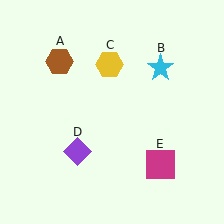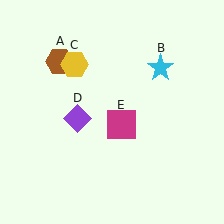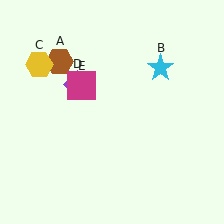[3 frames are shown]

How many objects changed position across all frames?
3 objects changed position: yellow hexagon (object C), purple diamond (object D), magenta square (object E).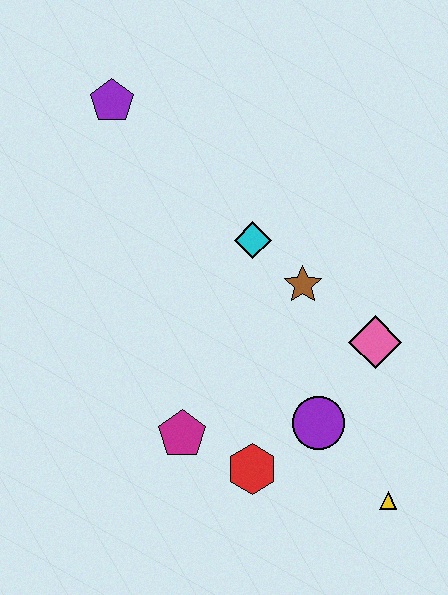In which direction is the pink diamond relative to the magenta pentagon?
The pink diamond is to the right of the magenta pentagon.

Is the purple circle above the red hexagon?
Yes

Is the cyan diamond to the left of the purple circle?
Yes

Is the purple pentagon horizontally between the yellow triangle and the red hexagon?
No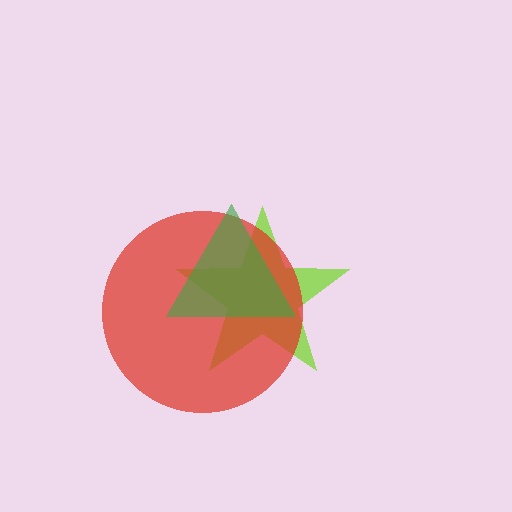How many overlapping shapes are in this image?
There are 3 overlapping shapes in the image.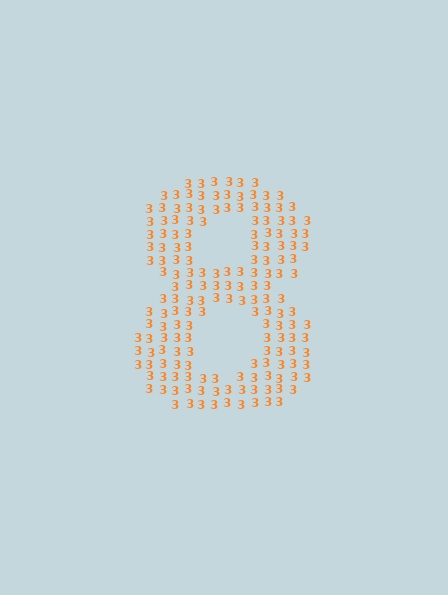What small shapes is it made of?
It is made of small digit 3's.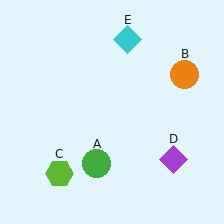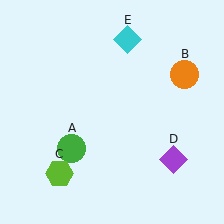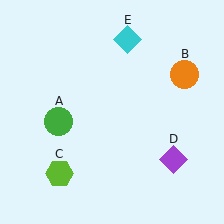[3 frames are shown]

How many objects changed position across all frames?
1 object changed position: green circle (object A).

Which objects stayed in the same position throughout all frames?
Orange circle (object B) and lime hexagon (object C) and purple diamond (object D) and cyan diamond (object E) remained stationary.